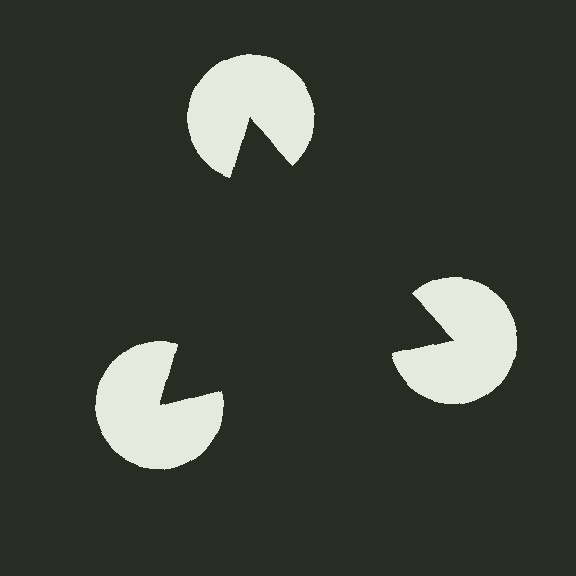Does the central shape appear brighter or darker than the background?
It typically appears slightly darker than the background, even though no actual brightness change is drawn.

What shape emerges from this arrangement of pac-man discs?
An illusory triangle — its edges are inferred from the aligned wedge cuts in the pac-man discs, not physically drawn.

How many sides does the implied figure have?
3 sides.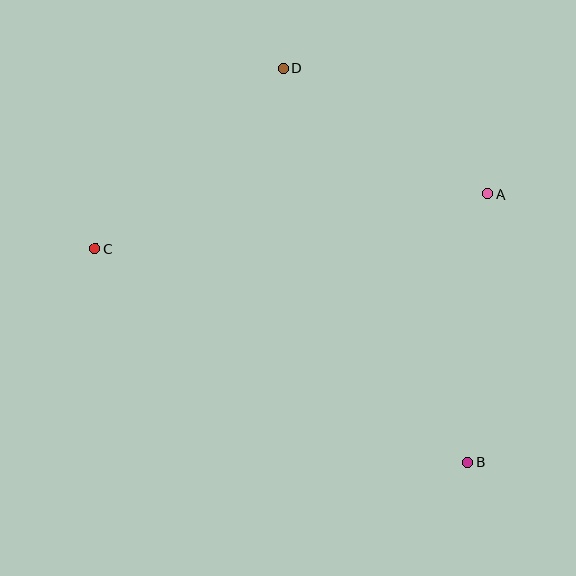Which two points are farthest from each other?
Points B and D are farthest from each other.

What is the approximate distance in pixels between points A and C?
The distance between A and C is approximately 396 pixels.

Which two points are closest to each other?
Points A and D are closest to each other.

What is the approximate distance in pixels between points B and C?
The distance between B and C is approximately 429 pixels.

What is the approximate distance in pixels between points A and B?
The distance between A and B is approximately 269 pixels.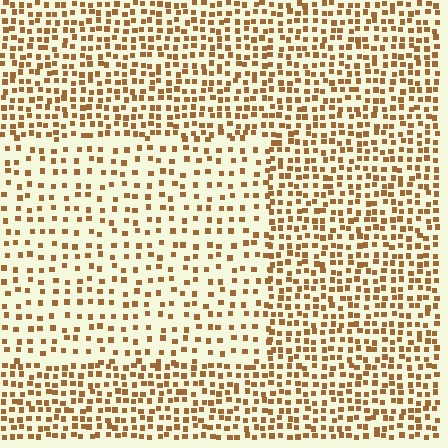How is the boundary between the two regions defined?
The boundary is defined by a change in element density (approximately 1.9x ratio). All elements are the same color, size, and shape.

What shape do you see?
I see a rectangle.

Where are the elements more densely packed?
The elements are more densely packed outside the rectangle boundary.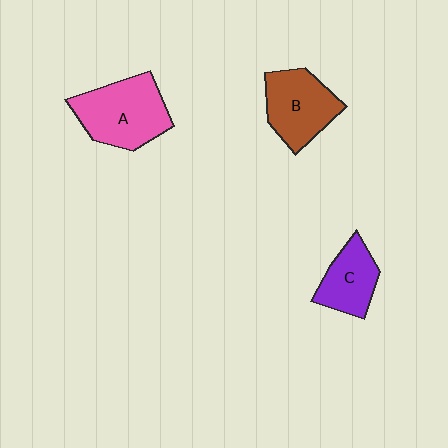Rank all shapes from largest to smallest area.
From largest to smallest: A (pink), B (brown), C (purple).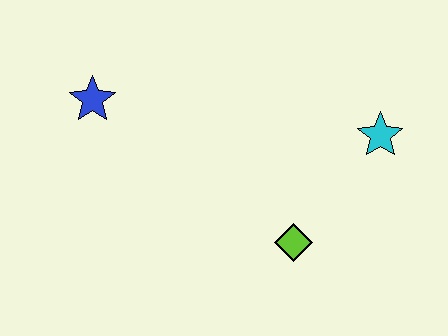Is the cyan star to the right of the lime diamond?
Yes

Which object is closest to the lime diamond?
The cyan star is closest to the lime diamond.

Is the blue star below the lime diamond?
No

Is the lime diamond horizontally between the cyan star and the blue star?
Yes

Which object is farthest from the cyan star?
The blue star is farthest from the cyan star.